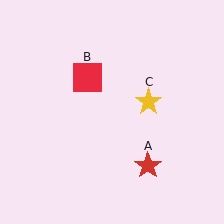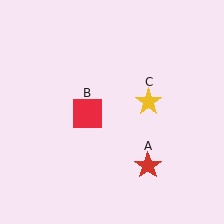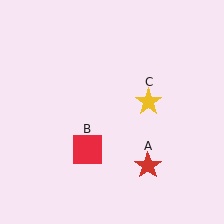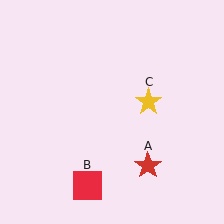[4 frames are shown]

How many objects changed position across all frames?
1 object changed position: red square (object B).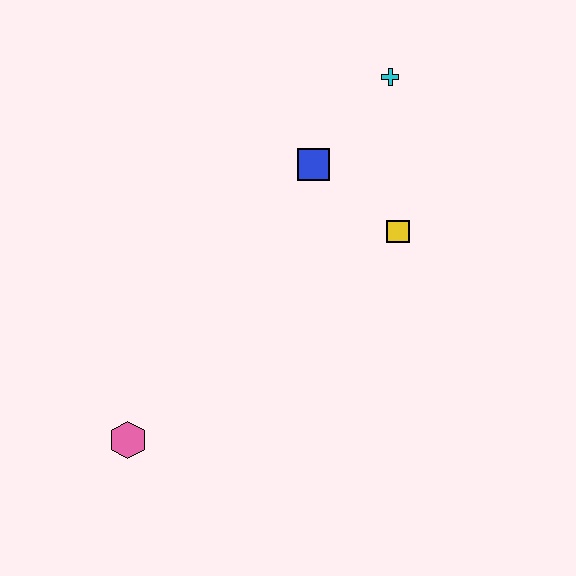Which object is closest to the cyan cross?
The blue square is closest to the cyan cross.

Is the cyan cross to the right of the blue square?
Yes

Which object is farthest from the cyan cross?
The pink hexagon is farthest from the cyan cross.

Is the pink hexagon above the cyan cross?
No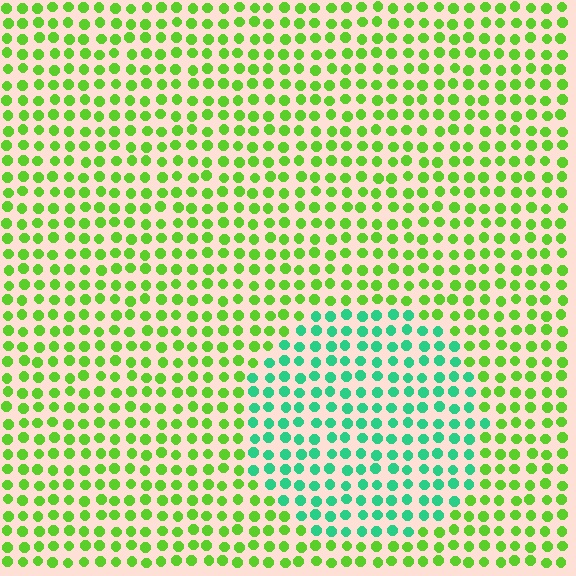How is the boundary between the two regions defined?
The boundary is defined purely by a slight shift in hue (about 52 degrees). Spacing, size, and orientation are identical on both sides.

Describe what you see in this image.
The image is filled with small lime elements in a uniform arrangement. A circle-shaped region is visible where the elements are tinted to a slightly different hue, forming a subtle color boundary.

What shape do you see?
I see a circle.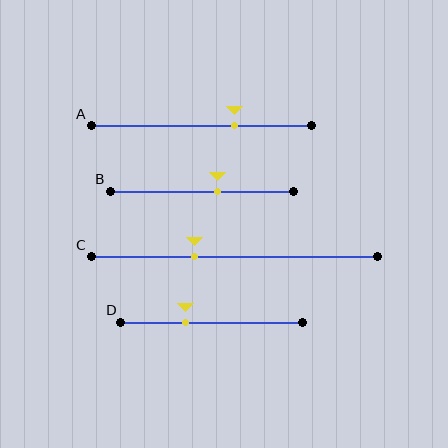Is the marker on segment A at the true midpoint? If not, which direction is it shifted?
No, the marker on segment A is shifted to the right by about 15% of the segment length.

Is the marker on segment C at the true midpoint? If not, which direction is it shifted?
No, the marker on segment C is shifted to the left by about 14% of the segment length.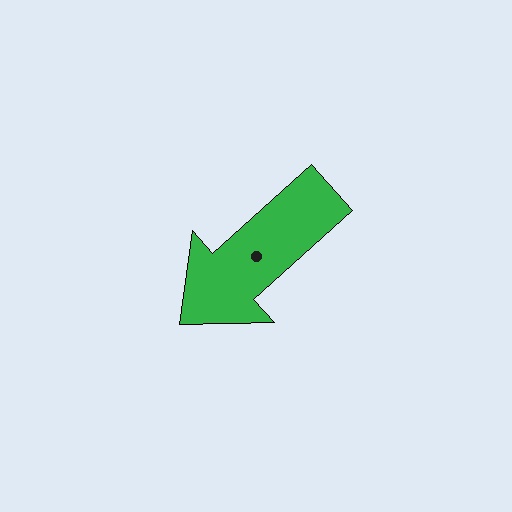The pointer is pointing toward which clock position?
Roughly 8 o'clock.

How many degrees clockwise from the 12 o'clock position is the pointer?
Approximately 228 degrees.